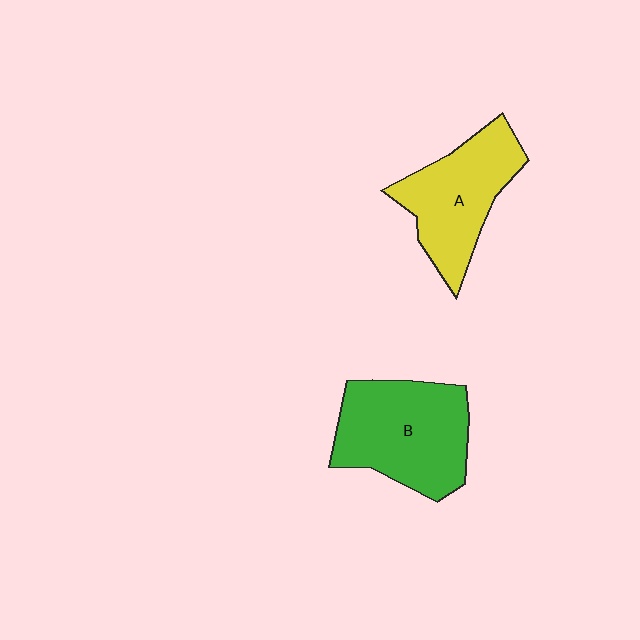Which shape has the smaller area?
Shape A (yellow).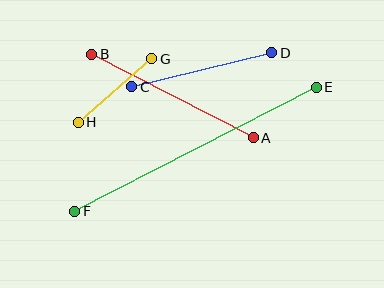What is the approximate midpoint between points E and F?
The midpoint is at approximately (195, 149) pixels.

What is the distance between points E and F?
The distance is approximately 271 pixels.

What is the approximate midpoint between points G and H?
The midpoint is at approximately (115, 90) pixels.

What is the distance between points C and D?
The distance is approximately 145 pixels.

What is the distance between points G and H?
The distance is approximately 97 pixels.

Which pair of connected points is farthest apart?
Points E and F are farthest apart.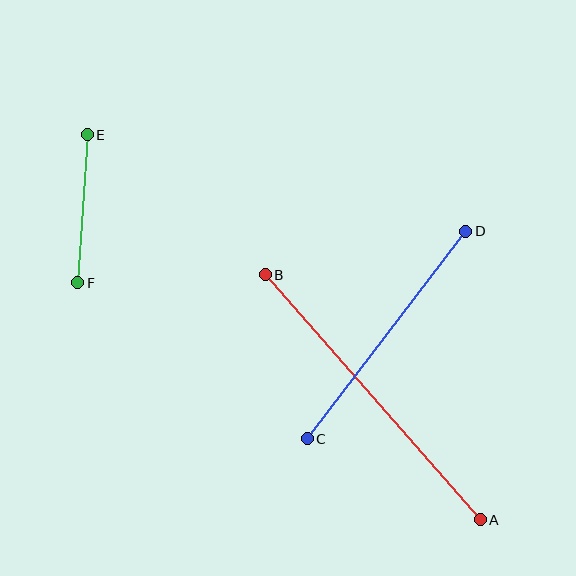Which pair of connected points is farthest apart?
Points A and B are farthest apart.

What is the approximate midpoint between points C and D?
The midpoint is at approximately (387, 335) pixels.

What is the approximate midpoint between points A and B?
The midpoint is at approximately (373, 397) pixels.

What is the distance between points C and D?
The distance is approximately 261 pixels.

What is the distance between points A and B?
The distance is approximately 326 pixels.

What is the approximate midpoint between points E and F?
The midpoint is at approximately (83, 209) pixels.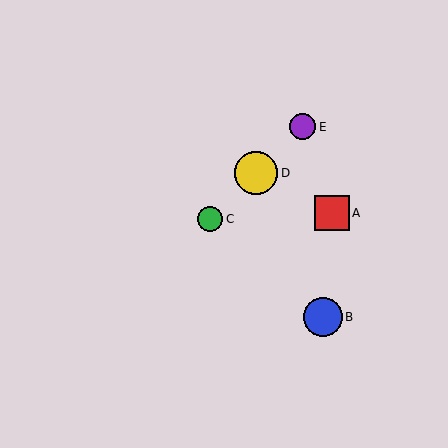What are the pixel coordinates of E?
Object E is at (303, 127).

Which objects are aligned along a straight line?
Objects C, D, E are aligned along a straight line.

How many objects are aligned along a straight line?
3 objects (C, D, E) are aligned along a straight line.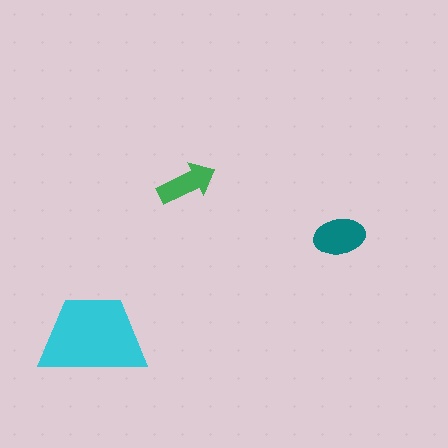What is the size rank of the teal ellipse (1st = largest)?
2nd.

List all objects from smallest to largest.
The green arrow, the teal ellipse, the cyan trapezoid.